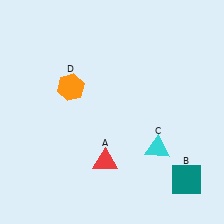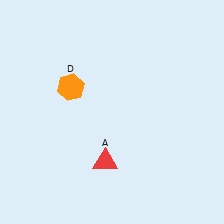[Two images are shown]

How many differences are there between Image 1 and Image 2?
There are 2 differences between the two images.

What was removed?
The teal square (B), the cyan triangle (C) were removed in Image 2.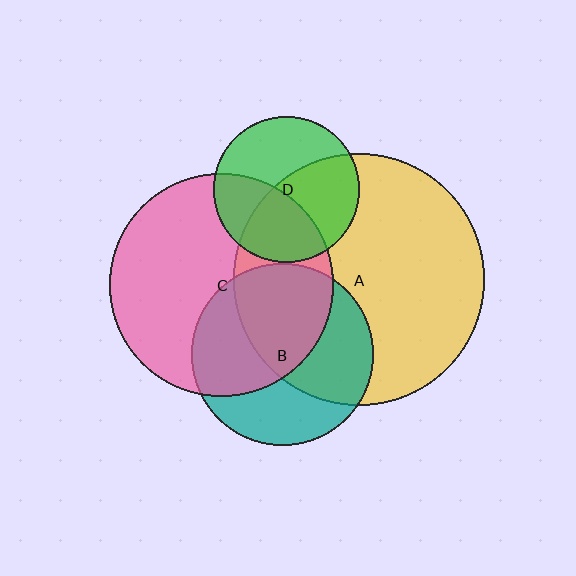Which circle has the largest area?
Circle A (yellow).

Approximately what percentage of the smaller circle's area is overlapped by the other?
Approximately 55%.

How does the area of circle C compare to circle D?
Approximately 2.3 times.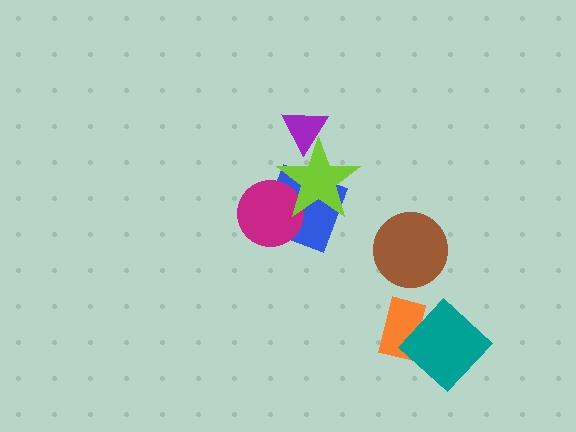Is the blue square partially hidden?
Yes, it is partially covered by another shape.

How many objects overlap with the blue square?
2 objects overlap with the blue square.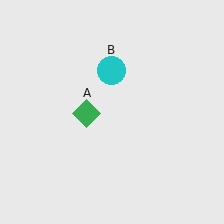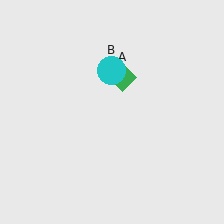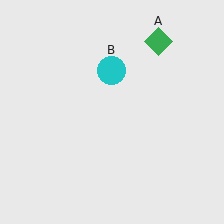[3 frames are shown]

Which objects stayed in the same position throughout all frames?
Cyan circle (object B) remained stationary.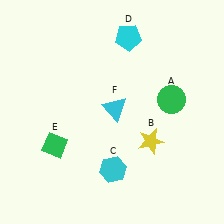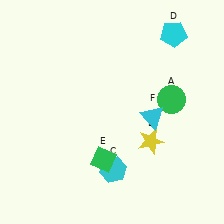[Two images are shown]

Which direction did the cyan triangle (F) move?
The cyan triangle (F) moved right.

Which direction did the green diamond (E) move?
The green diamond (E) moved right.